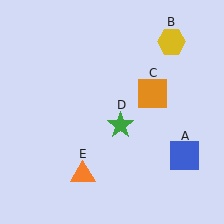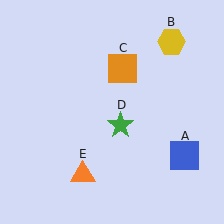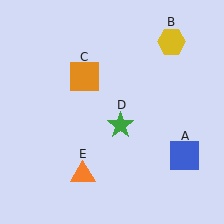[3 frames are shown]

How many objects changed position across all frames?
1 object changed position: orange square (object C).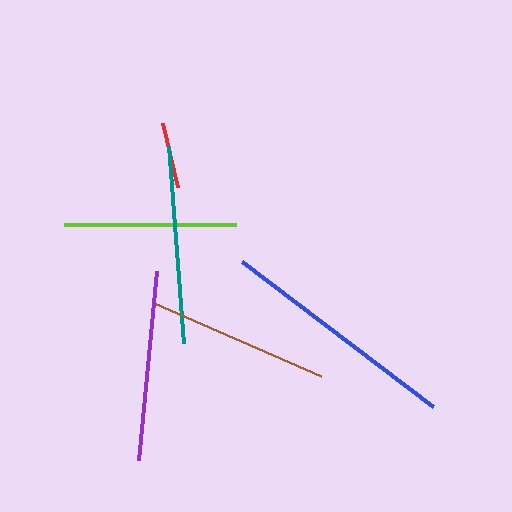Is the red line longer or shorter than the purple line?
The purple line is longer than the red line.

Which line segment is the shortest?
The red line is the shortest at approximately 65 pixels.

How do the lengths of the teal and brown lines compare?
The teal and brown lines are approximately the same length.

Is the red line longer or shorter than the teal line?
The teal line is longer than the red line.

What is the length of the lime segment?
The lime segment is approximately 172 pixels long.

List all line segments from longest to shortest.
From longest to shortest: blue, teal, purple, brown, lime, red.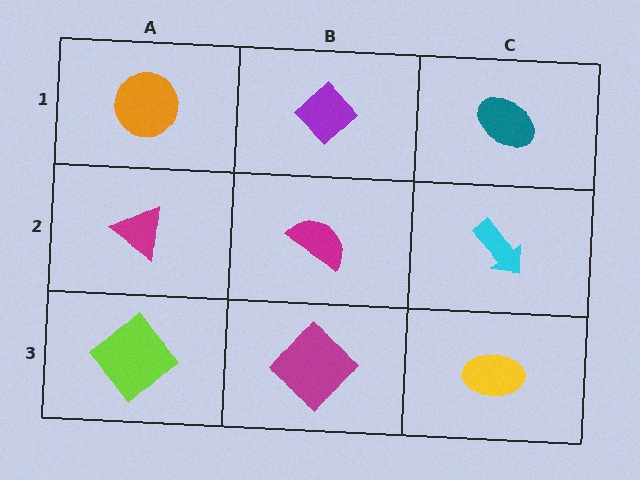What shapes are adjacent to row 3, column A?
A magenta triangle (row 2, column A), a magenta diamond (row 3, column B).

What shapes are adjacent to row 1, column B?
A magenta semicircle (row 2, column B), an orange circle (row 1, column A), a teal ellipse (row 1, column C).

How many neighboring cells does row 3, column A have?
2.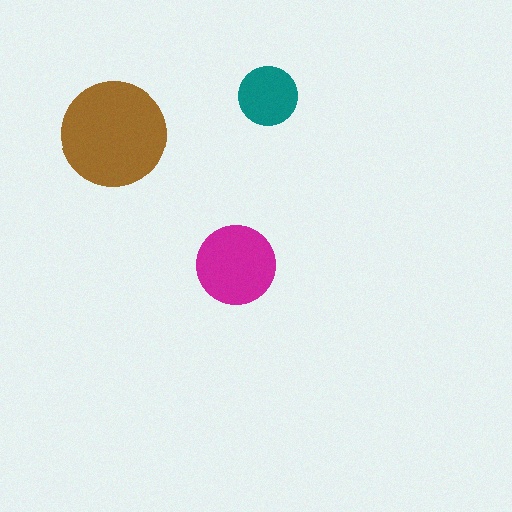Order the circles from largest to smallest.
the brown one, the magenta one, the teal one.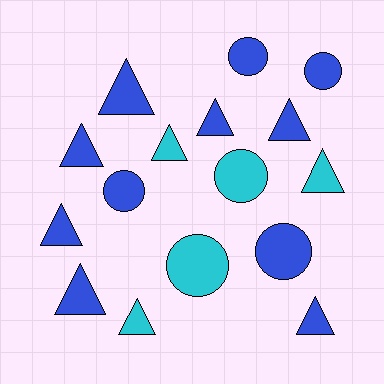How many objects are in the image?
There are 16 objects.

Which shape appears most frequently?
Triangle, with 10 objects.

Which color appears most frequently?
Blue, with 11 objects.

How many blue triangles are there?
There are 7 blue triangles.